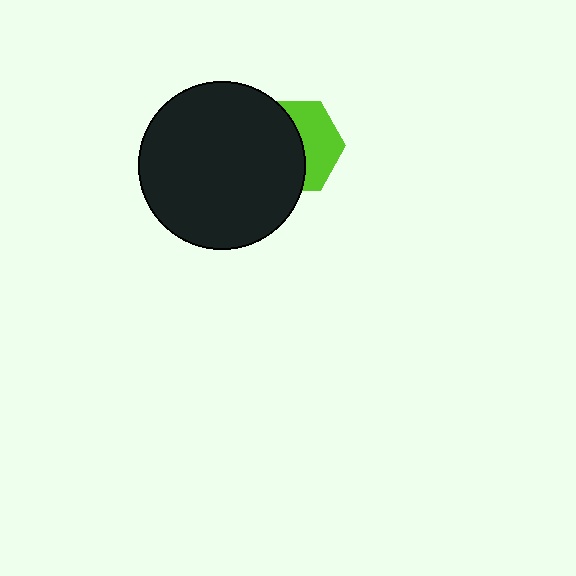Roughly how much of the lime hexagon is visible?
A small part of it is visible (roughly 44%).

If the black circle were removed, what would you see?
You would see the complete lime hexagon.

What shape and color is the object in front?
The object in front is a black circle.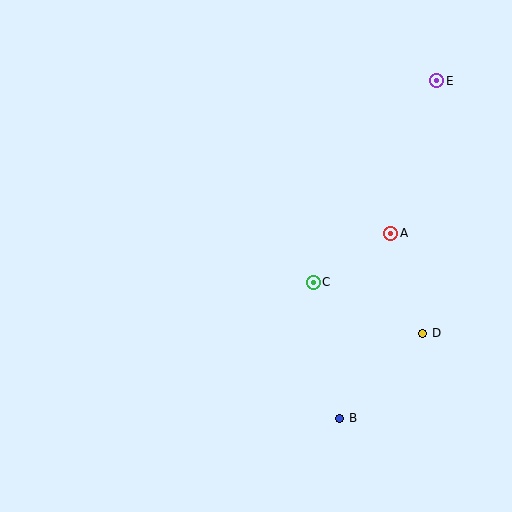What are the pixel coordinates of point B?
Point B is at (340, 418).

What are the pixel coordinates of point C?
Point C is at (313, 282).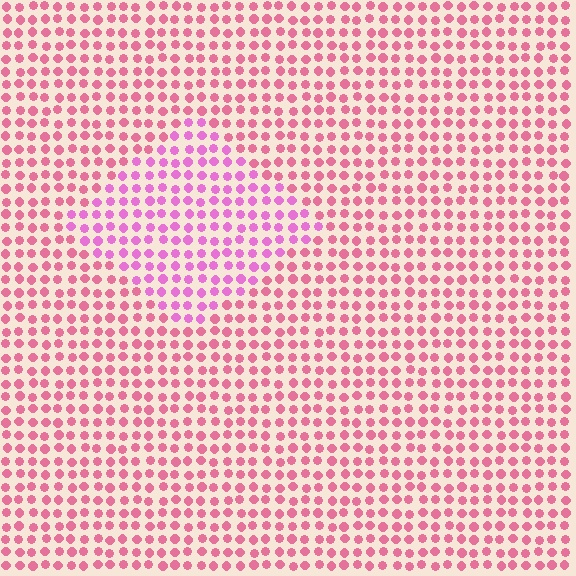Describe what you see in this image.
The image is filled with small pink elements in a uniform arrangement. A diamond-shaped region is visible where the elements are tinted to a slightly different hue, forming a subtle color boundary.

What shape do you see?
I see a diamond.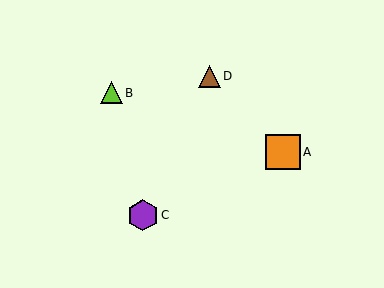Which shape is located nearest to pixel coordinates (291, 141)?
The orange square (labeled A) at (283, 152) is nearest to that location.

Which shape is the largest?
The orange square (labeled A) is the largest.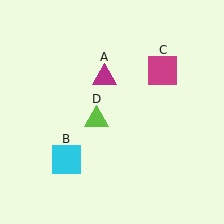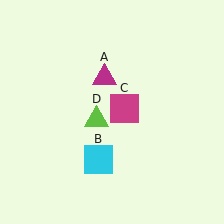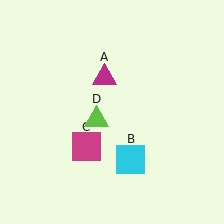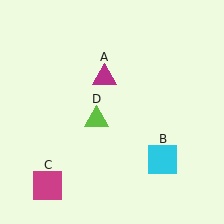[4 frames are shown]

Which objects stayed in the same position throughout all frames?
Magenta triangle (object A) and lime triangle (object D) remained stationary.